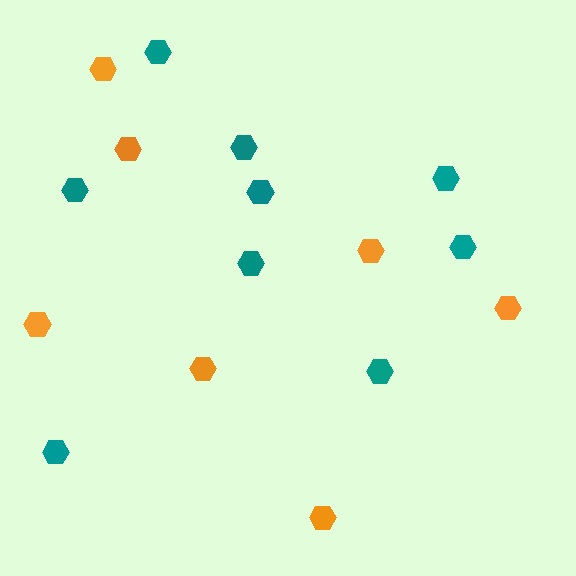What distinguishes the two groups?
There are 2 groups: one group of orange hexagons (7) and one group of teal hexagons (9).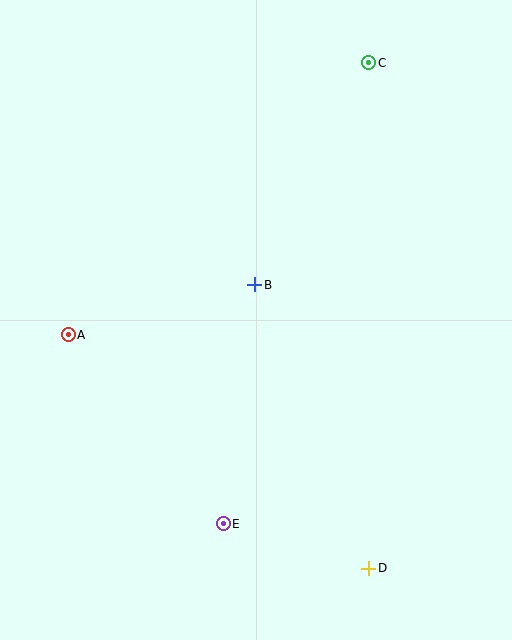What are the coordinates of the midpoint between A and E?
The midpoint between A and E is at (146, 429).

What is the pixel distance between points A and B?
The distance between A and B is 193 pixels.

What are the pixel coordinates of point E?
Point E is at (223, 524).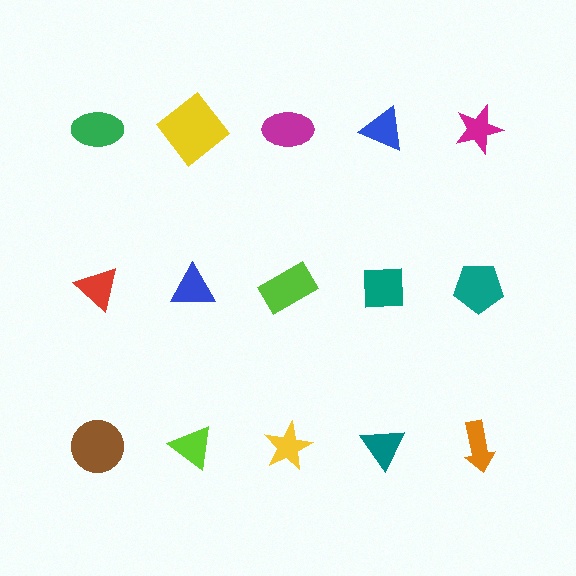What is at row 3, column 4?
A teal triangle.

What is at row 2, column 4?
A teal square.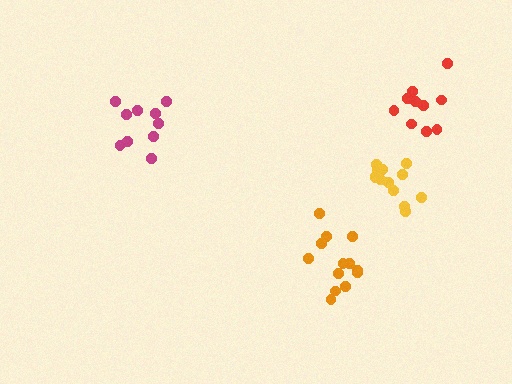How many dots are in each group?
Group 1: 13 dots, Group 2: 10 dots, Group 3: 13 dots, Group 4: 10 dots (46 total).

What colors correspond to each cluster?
The clusters are colored: yellow, red, orange, magenta.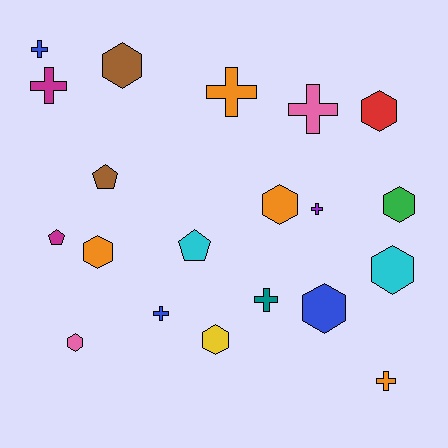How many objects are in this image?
There are 20 objects.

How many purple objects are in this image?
There is 1 purple object.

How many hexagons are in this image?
There are 9 hexagons.